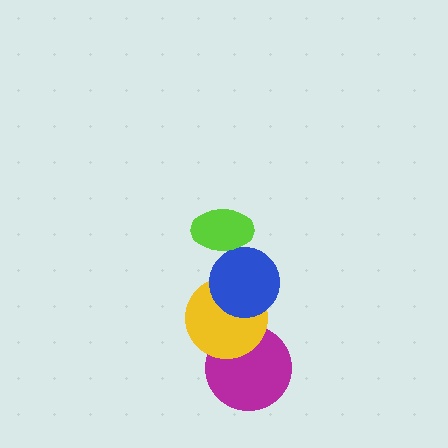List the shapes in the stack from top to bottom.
From top to bottom: the lime ellipse, the blue circle, the yellow circle, the magenta circle.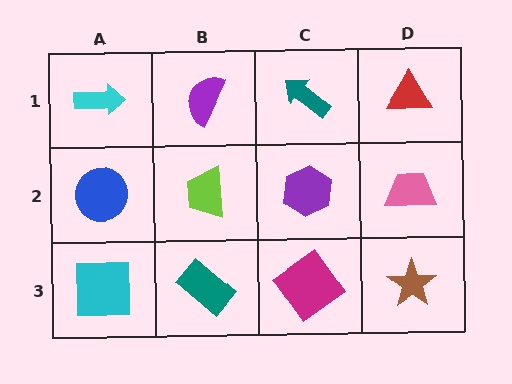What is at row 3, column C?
A magenta diamond.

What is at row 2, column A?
A blue circle.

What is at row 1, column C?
A teal arrow.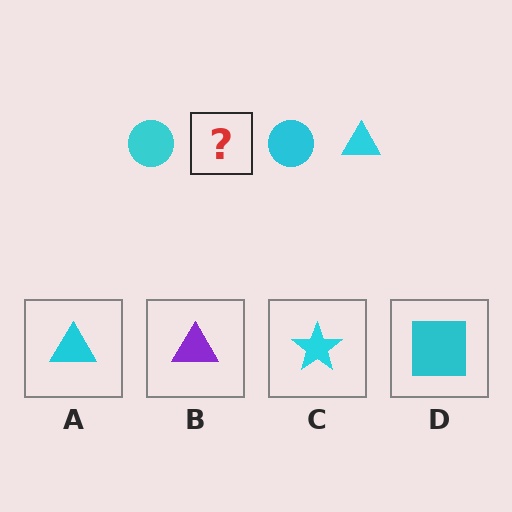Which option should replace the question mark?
Option A.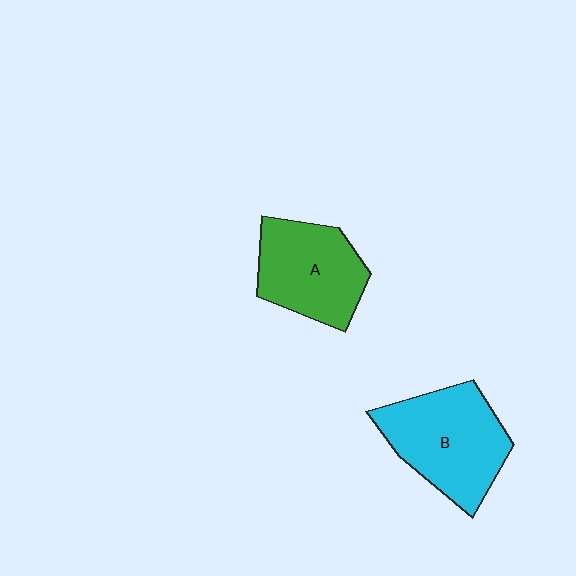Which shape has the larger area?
Shape B (cyan).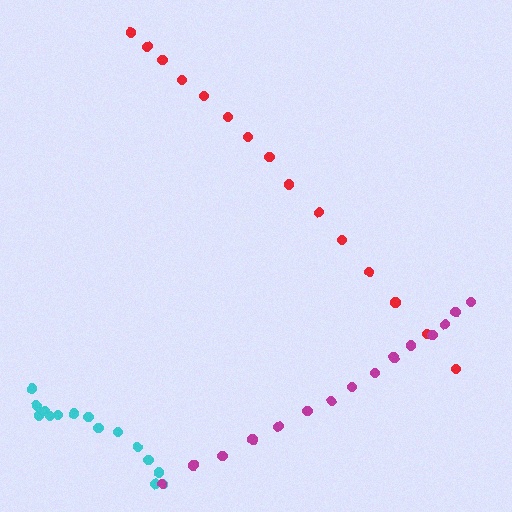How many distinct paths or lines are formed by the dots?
There are 3 distinct paths.